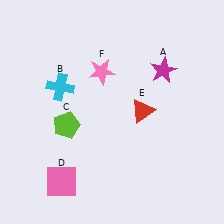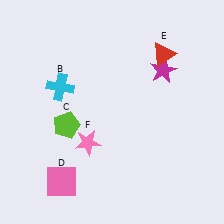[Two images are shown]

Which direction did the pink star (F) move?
The pink star (F) moved down.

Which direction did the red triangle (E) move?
The red triangle (E) moved up.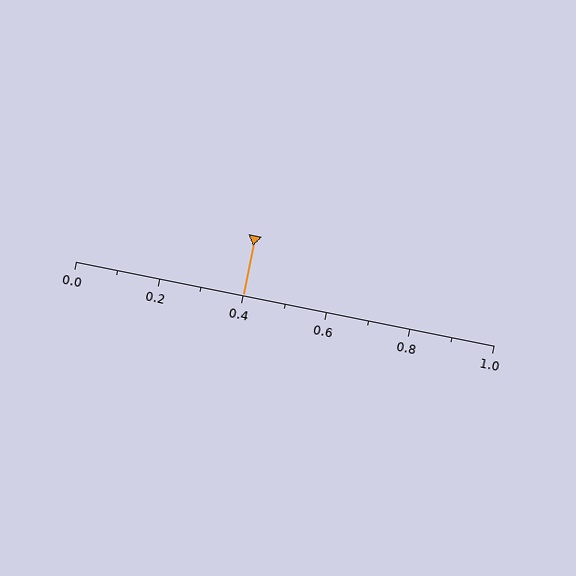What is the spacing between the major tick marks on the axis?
The major ticks are spaced 0.2 apart.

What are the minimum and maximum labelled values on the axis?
The axis runs from 0.0 to 1.0.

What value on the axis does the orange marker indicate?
The marker indicates approximately 0.4.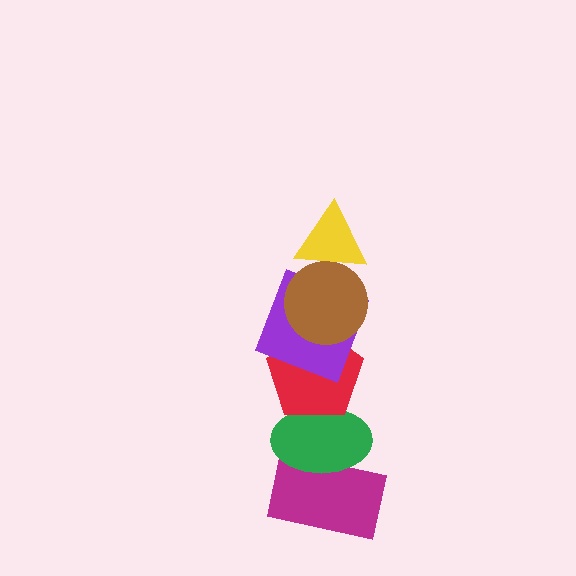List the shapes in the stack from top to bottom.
From top to bottom: the yellow triangle, the brown circle, the purple square, the red pentagon, the green ellipse, the magenta rectangle.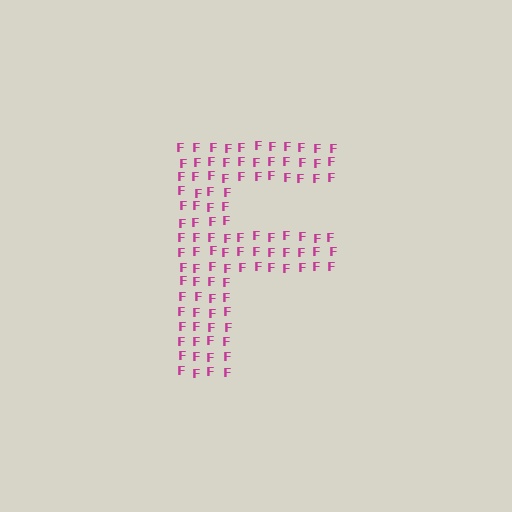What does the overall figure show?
The overall figure shows the letter F.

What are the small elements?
The small elements are letter F's.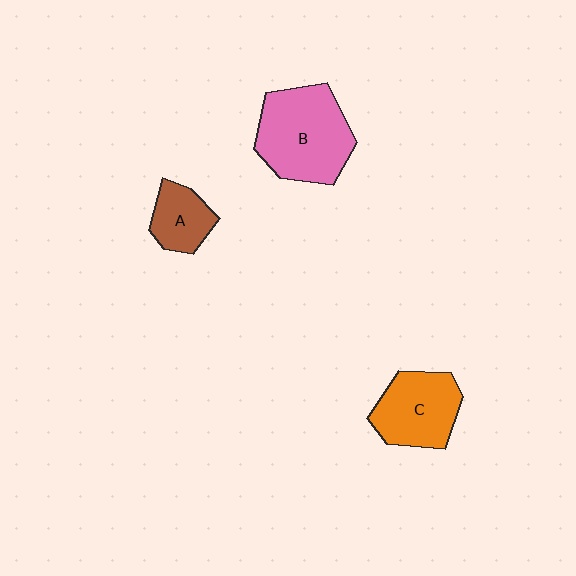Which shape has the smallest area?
Shape A (brown).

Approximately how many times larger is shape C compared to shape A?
Approximately 1.6 times.